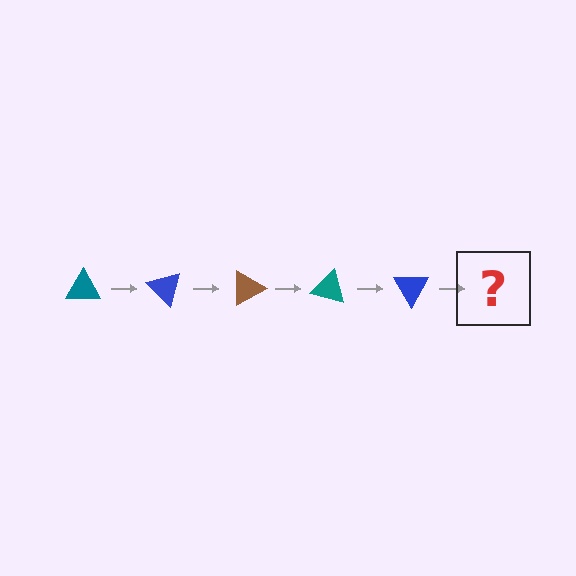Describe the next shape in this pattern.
It should be a brown triangle, rotated 225 degrees from the start.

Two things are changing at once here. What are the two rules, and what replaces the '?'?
The two rules are that it rotates 45 degrees each step and the color cycles through teal, blue, and brown. The '?' should be a brown triangle, rotated 225 degrees from the start.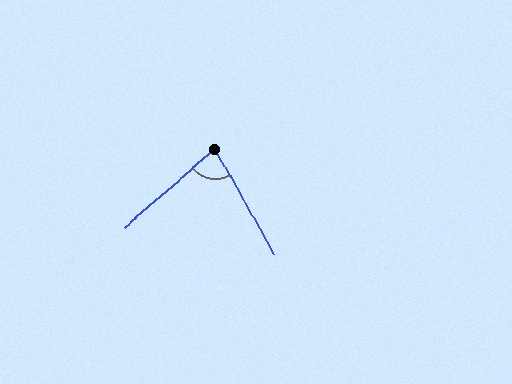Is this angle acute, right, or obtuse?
It is acute.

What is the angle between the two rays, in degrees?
Approximately 78 degrees.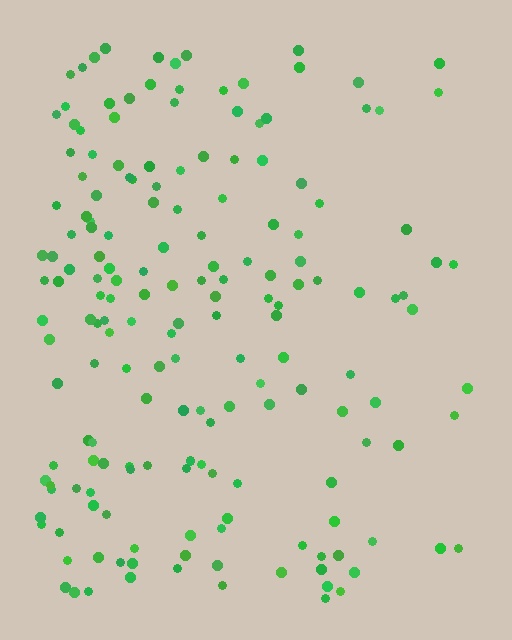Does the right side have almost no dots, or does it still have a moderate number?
Still a moderate number, just noticeably fewer than the left.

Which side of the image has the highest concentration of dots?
The left.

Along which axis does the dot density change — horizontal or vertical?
Horizontal.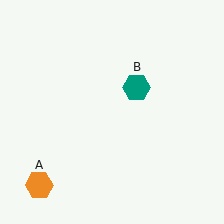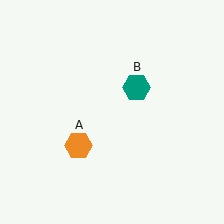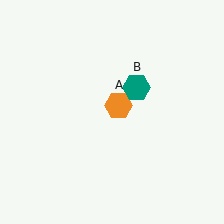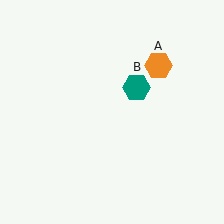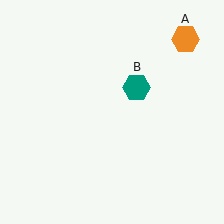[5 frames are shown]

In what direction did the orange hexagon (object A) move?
The orange hexagon (object A) moved up and to the right.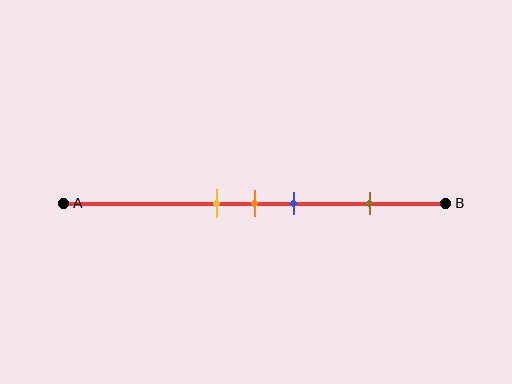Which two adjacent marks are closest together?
The yellow and orange marks are the closest adjacent pair.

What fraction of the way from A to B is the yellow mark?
The yellow mark is approximately 40% (0.4) of the way from A to B.